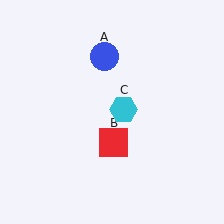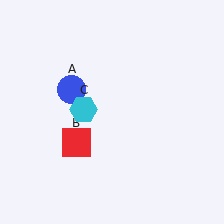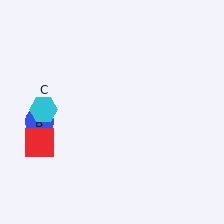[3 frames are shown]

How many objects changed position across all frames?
3 objects changed position: blue circle (object A), red square (object B), cyan hexagon (object C).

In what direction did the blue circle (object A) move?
The blue circle (object A) moved down and to the left.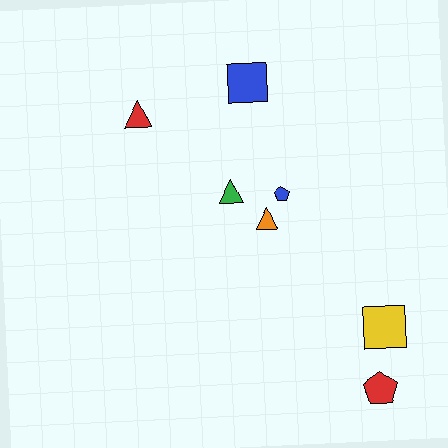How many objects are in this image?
There are 7 objects.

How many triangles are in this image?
There are 3 triangles.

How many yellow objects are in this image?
There is 1 yellow object.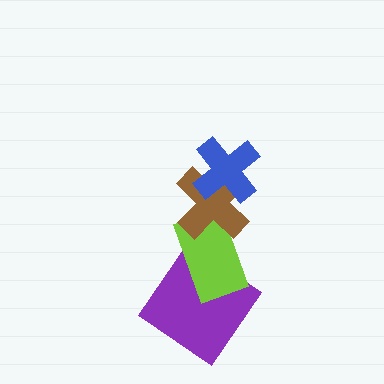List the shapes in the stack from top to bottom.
From top to bottom: the blue cross, the brown cross, the lime rectangle, the purple diamond.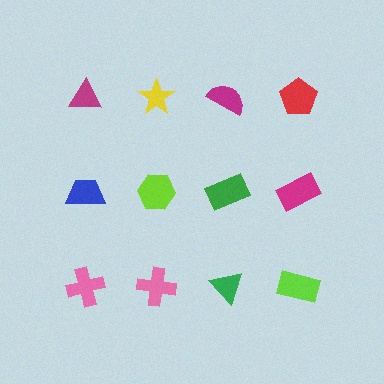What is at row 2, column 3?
A green rectangle.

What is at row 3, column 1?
A pink cross.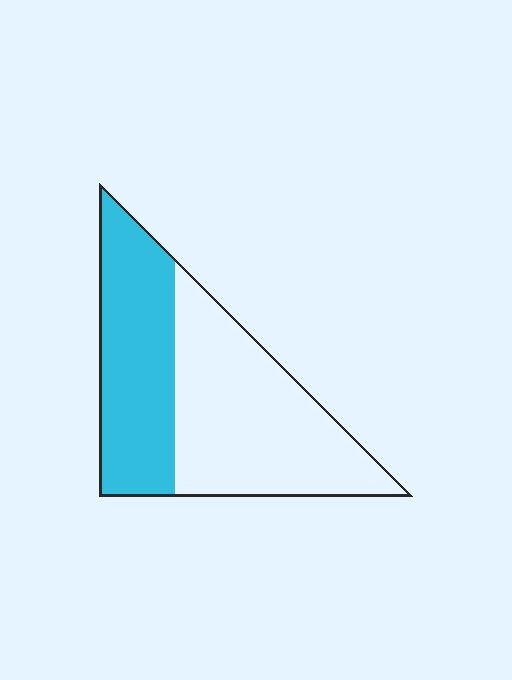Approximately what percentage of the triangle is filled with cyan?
Approximately 40%.